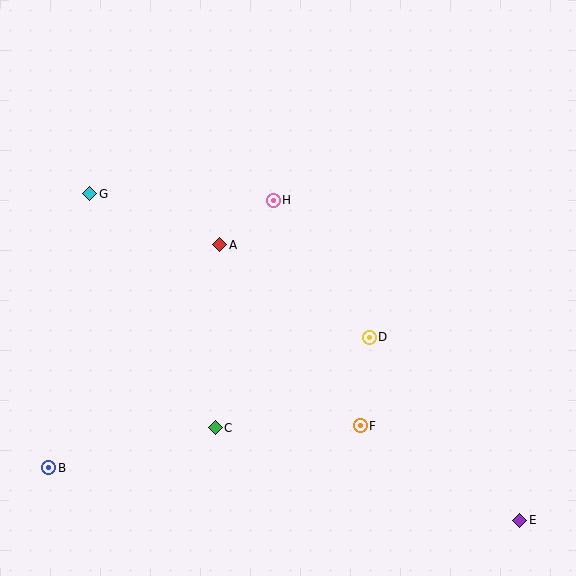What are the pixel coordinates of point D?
Point D is at (369, 337).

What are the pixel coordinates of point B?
Point B is at (49, 468).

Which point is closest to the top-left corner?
Point G is closest to the top-left corner.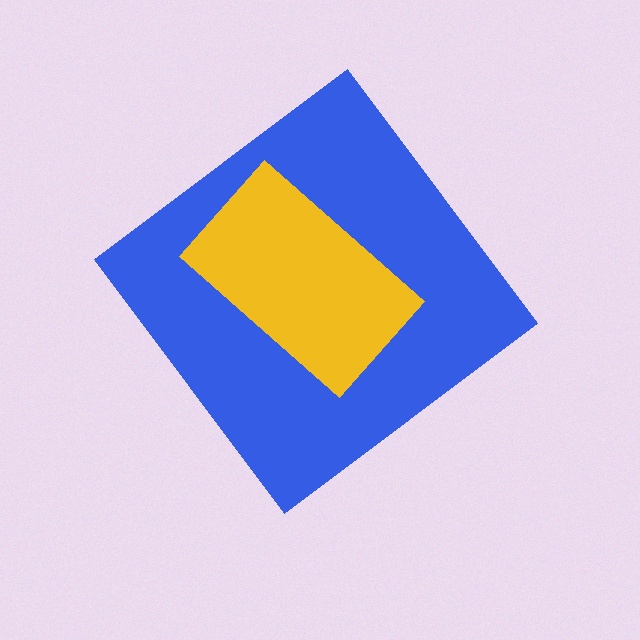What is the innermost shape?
The yellow rectangle.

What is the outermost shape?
The blue diamond.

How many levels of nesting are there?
2.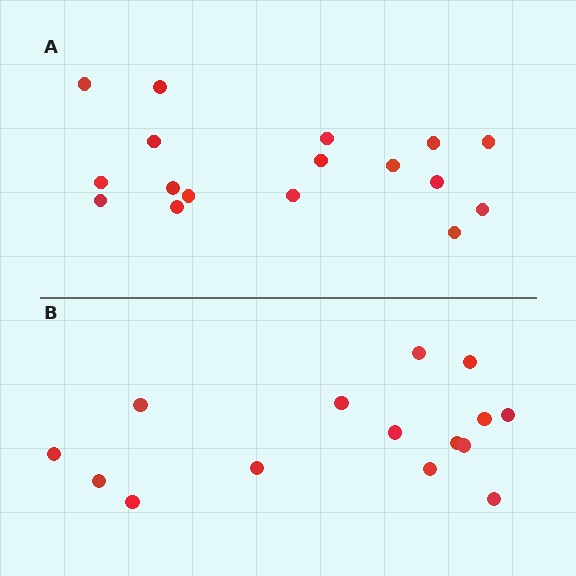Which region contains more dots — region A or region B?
Region A (the top region) has more dots.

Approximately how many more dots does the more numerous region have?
Region A has just a few more — roughly 2 or 3 more dots than region B.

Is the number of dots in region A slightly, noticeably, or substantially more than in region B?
Region A has only slightly more — the two regions are fairly close. The ratio is roughly 1.1 to 1.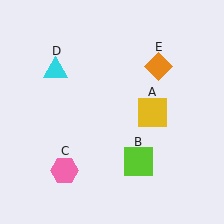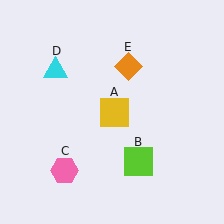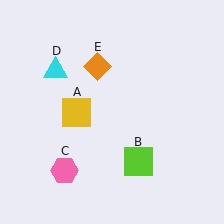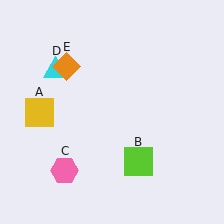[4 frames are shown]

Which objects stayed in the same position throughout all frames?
Lime square (object B) and pink hexagon (object C) and cyan triangle (object D) remained stationary.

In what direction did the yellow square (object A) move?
The yellow square (object A) moved left.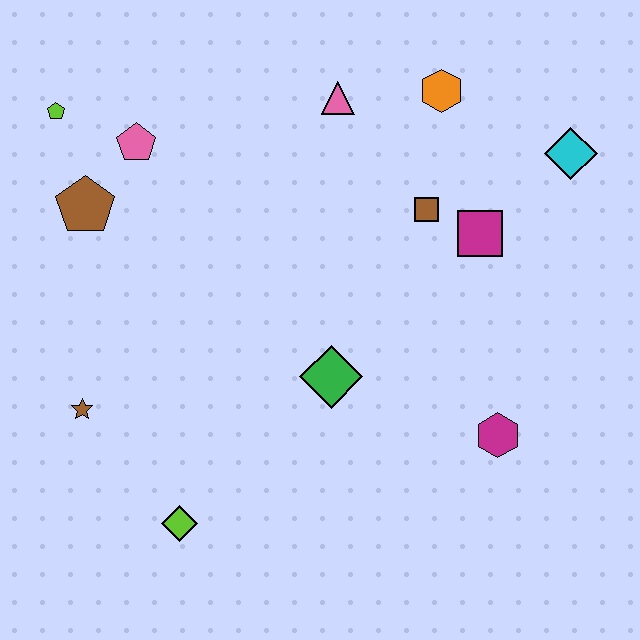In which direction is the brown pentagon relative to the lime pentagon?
The brown pentagon is below the lime pentagon.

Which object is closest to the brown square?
The magenta square is closest to the brown square.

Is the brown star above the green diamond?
No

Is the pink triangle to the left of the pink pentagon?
No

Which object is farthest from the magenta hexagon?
The lime pentagon is farthest from the magenta hexagon.